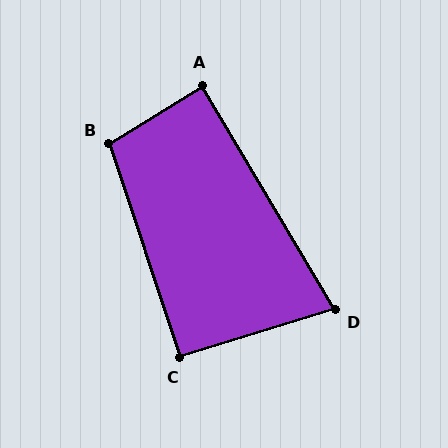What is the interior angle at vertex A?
Approximately 89 degrees (approximately right).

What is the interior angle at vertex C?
Approximately 91 degrees (approximately right).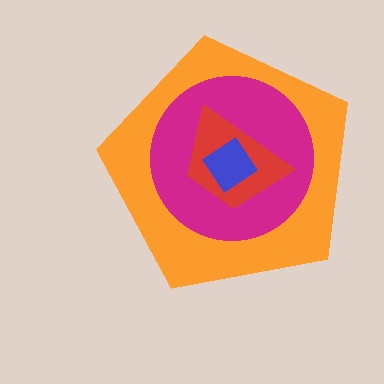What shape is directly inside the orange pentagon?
The magenta circle.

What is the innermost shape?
The blue diamond.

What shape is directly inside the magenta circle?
The red trapezoid.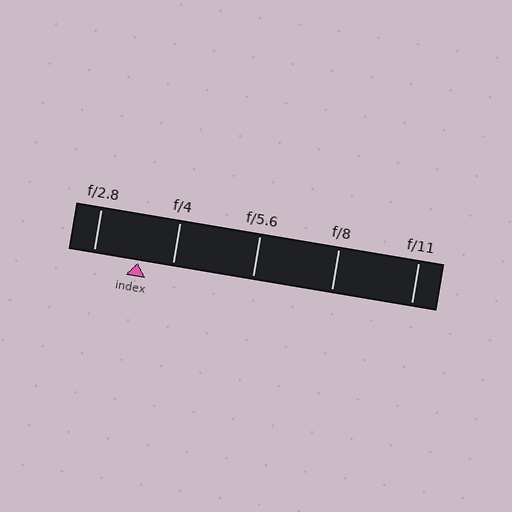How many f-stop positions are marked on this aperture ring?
There are 5 f-stop positions marked.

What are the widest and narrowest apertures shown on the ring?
The widest aperture shown is f/2.8 and the narrowest is f/11.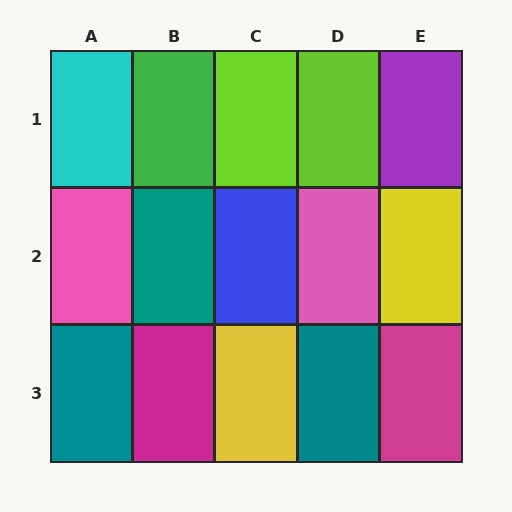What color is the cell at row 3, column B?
Magenta.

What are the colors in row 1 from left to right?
Cyan, green, lime, lime, purple.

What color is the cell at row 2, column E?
Yellow.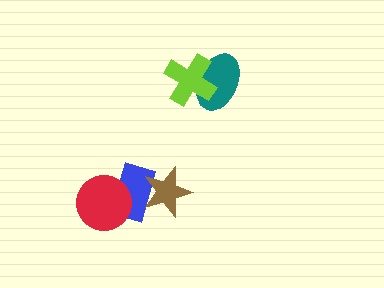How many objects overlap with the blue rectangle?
2 objects overlap with the blue rectangle.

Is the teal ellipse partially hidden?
Yes, it is partially covered by another shape.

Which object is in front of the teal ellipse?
The lime cross is in front of the teal ellipse.